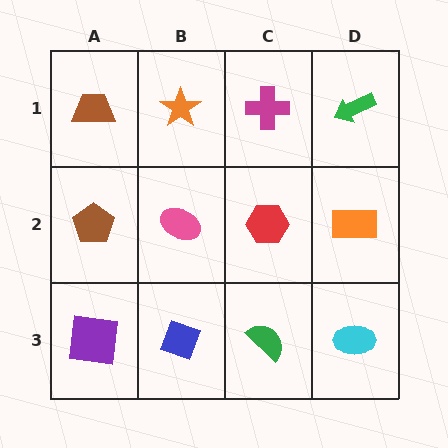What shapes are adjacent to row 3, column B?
A pink ellipse (row 2, column B), a purple square (row 3, column A), a green semicircle (row 3, column C).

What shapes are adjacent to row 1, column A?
A brown pentagon (row 2, column A), an orange star (row 1, column B).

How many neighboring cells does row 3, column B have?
3.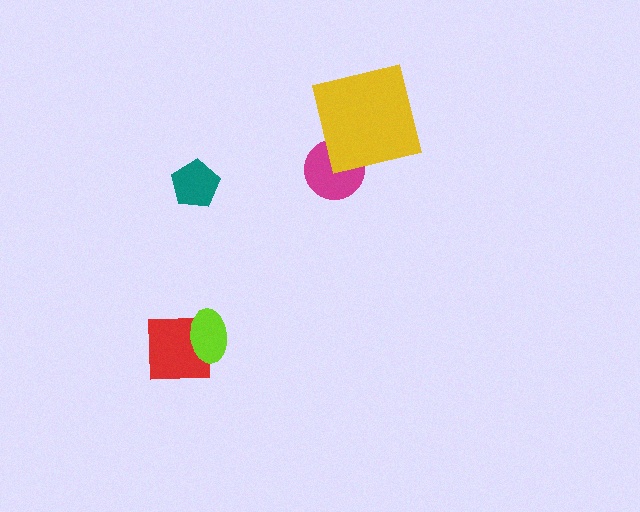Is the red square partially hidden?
Yes, it is partially covered by another shape.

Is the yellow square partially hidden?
No, no other shape covers it.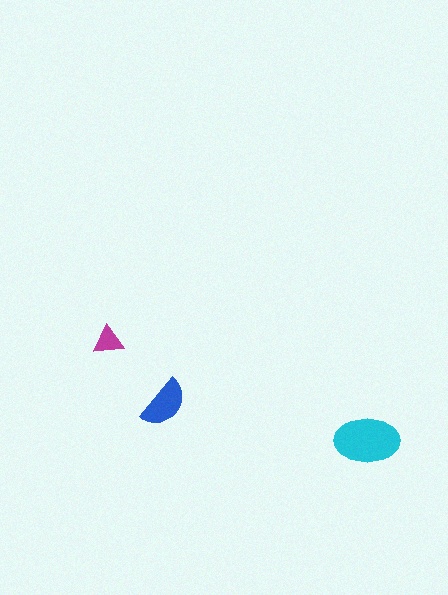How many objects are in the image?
There are 3 objects in the image.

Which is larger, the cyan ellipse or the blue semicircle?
The cyan ellipse.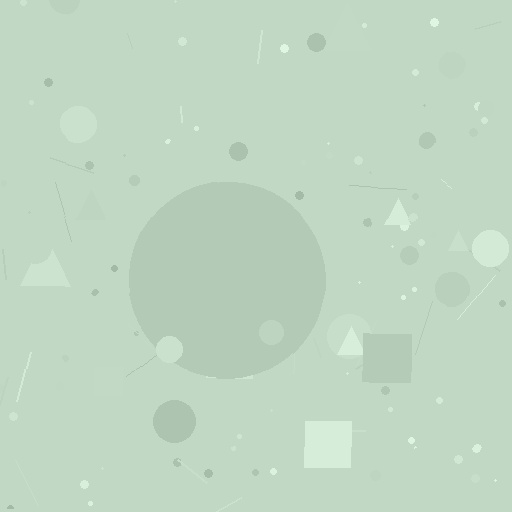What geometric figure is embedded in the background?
A circle is embedded in the background.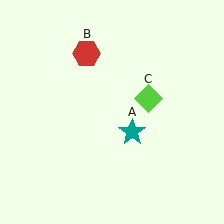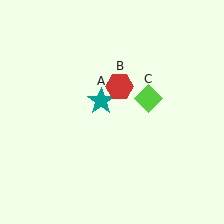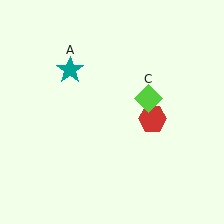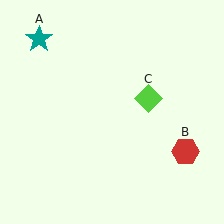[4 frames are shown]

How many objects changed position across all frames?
2 objects changed position: teal star (object A), red hexagon (object B).